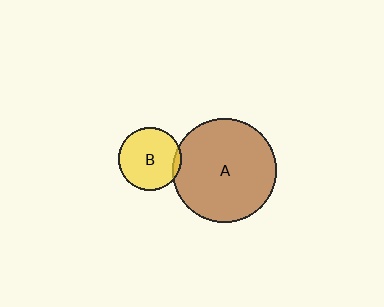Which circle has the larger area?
Circle A (brown).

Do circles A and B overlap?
Yes.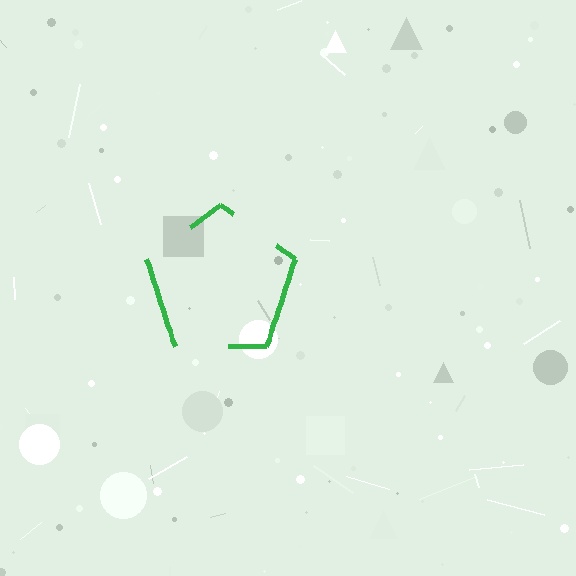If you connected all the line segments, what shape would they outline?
They would outline a pentagon.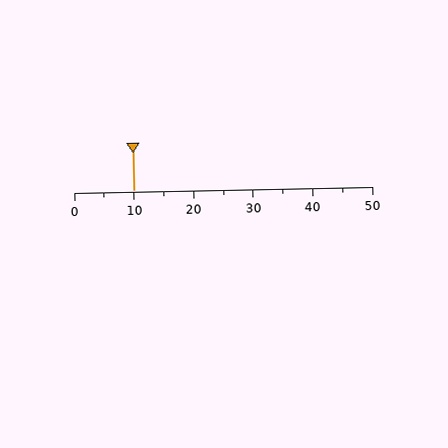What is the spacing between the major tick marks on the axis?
The major ticks are spaced 10 apart.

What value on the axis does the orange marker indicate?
The marker indicates approximately 10.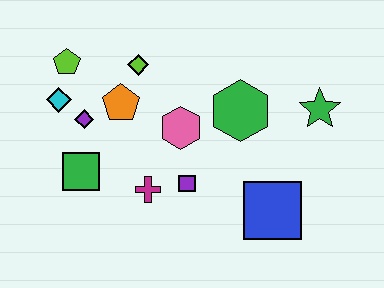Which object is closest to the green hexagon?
The pink hexagon is closest to the green hexagon.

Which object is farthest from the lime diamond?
The blue square is farthest from the lime diamond.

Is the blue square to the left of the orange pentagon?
No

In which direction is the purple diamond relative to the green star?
The purple diamond is to the left of the green star.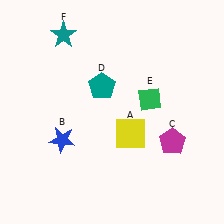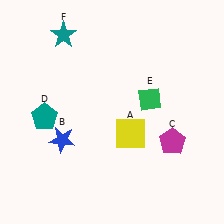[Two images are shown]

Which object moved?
The teal pentagon (D) moved left.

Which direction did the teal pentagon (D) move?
The teal pentagon (D) moved left.